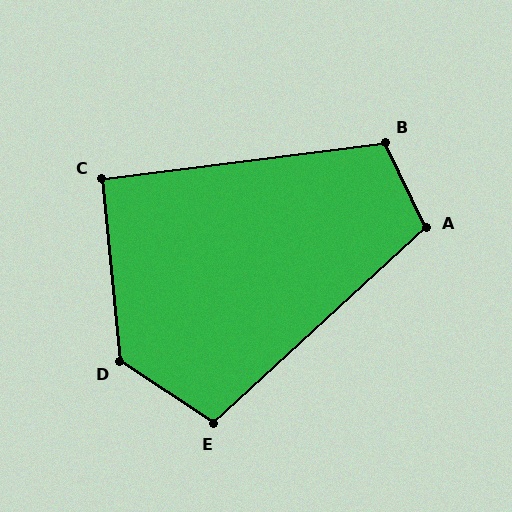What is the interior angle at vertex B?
Approximately 108 degrees (obtuse).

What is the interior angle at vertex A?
Approximately 107 degrees (obtuse).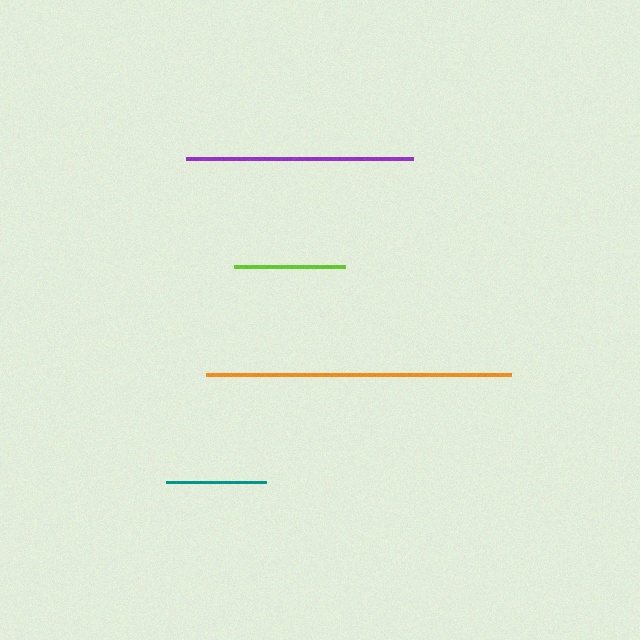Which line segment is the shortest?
The teal line is the shortest at approximately 100 pixels.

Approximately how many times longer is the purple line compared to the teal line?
The purple line is approximately 2.3 times the length of the teal line.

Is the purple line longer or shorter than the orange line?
The orange line is longer than the purple line.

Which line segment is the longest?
The orange line is the longest at approximately 305 pixels.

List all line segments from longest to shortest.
From longest to shortest: orange, purple, lime, teal.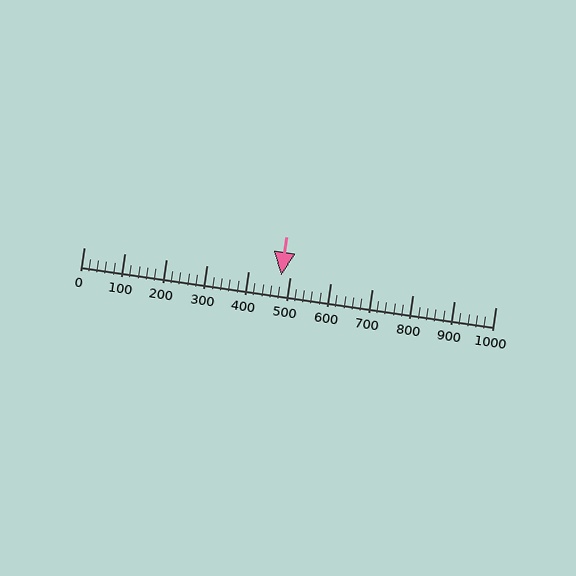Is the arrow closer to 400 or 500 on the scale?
The arrow is closer to 500.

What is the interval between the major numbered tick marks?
The major tick marks are spaced 100 units apart.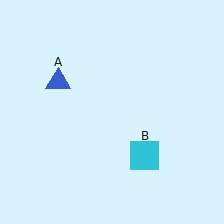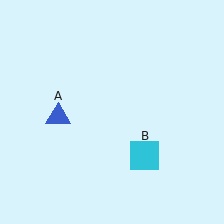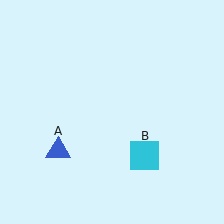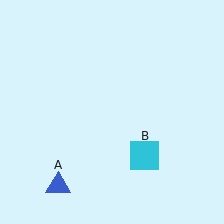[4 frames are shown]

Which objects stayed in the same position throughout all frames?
Cyan square (object B) remained stationary.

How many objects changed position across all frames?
1 object changed position: blue triangle (object A).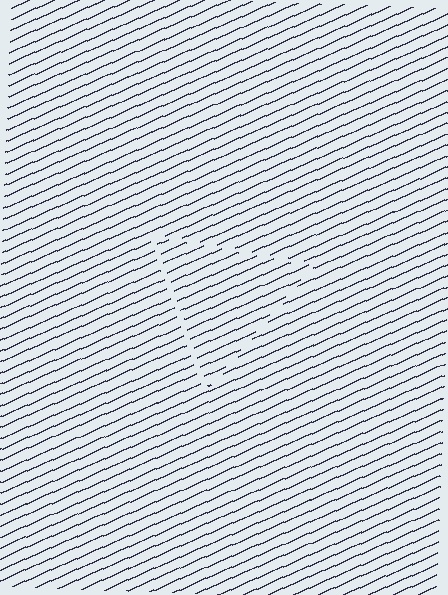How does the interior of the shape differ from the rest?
The interior of the shape contains the same grating, shifted by half a period — the contour is defined by the phase discontinuity where line-ends from the inner and outer gratings abut.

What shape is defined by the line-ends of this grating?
An illusory triangle. The interior of the shape contains the same grating, shifted by half a period — the contour is defined by the phase discontinuity where line-ends from the inner and outer gratings abut.